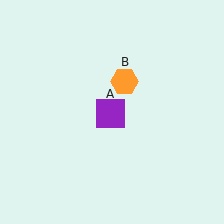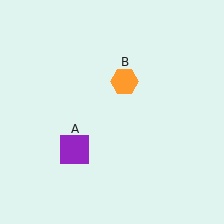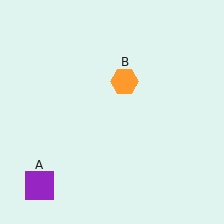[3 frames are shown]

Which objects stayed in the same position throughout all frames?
Orange hexagon (object B) remained stationary.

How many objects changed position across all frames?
1 object changed position: purple square (object A).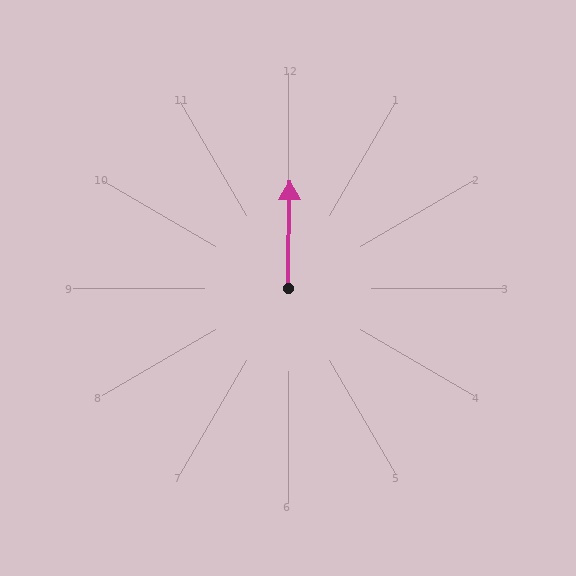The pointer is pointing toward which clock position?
Roughly 12 o'clock.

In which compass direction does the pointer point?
North.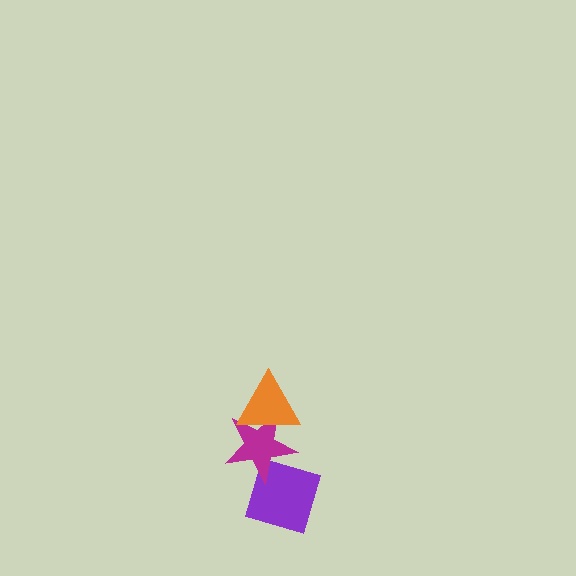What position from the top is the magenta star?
The magenta star is 2nd from the top.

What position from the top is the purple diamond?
The purple diamond is 3rd from the top.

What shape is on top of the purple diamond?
The magenta star is on top of the purple diamond.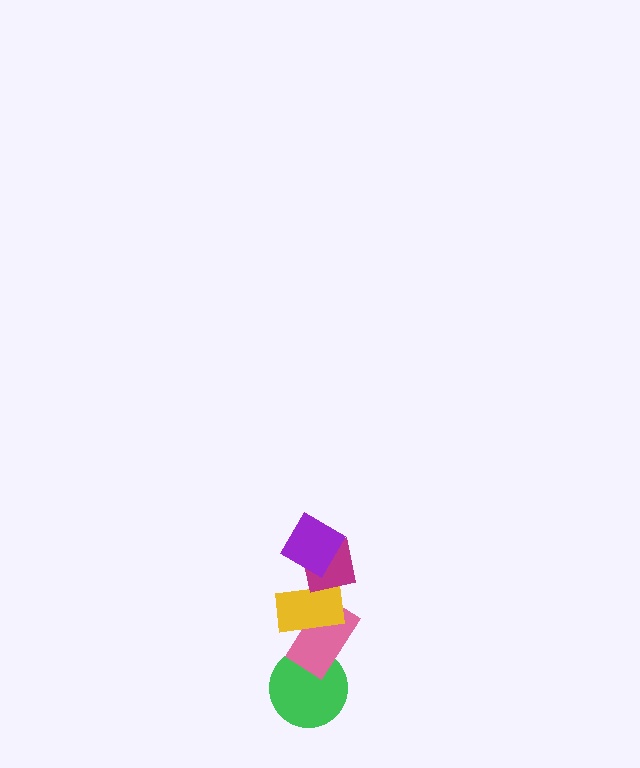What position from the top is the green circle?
The green circle is 5th from the top.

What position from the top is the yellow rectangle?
The yellow rectangle is 3rd from the top.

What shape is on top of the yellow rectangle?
The magenta square is on top of the yellow rectangle.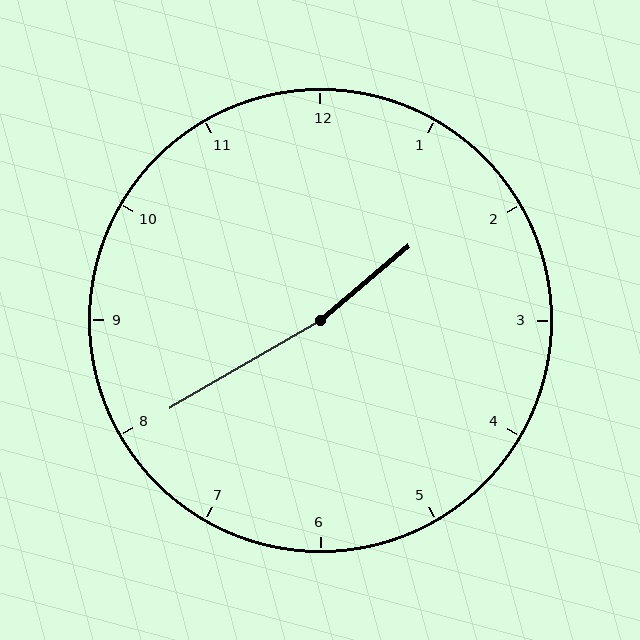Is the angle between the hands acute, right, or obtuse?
It is obtuse.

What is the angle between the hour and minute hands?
Approximately 170 degrees.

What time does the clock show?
1:40.